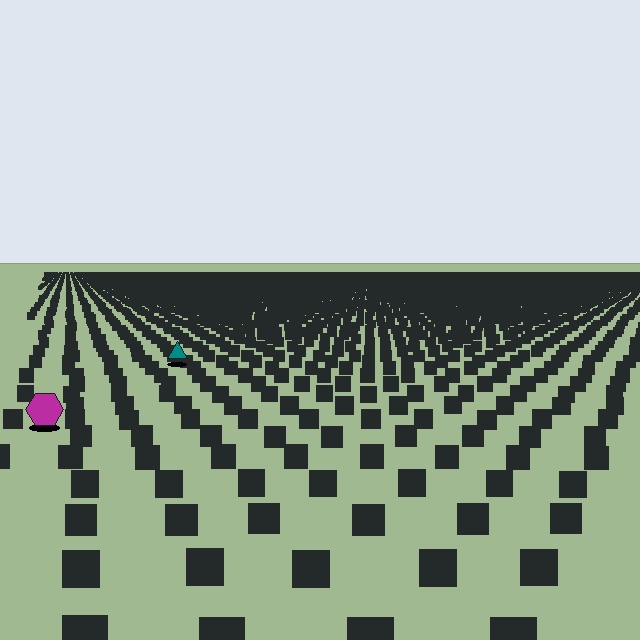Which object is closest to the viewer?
The magenta hexagon is closest. The texture marks near it are larger and more spread out.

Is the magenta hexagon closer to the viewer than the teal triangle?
Yes. The magenta hexagon is closer — you can tell from the texture gradient: the ground texture is coarser near it.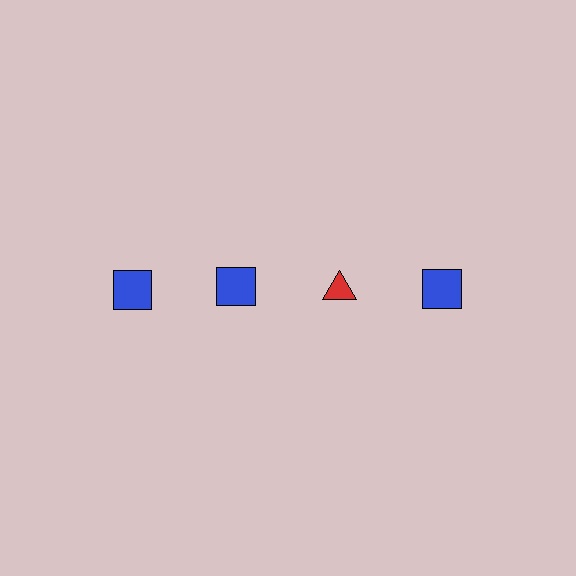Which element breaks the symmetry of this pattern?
The red triangle in the top row, center column breaks the symmetry. All other shapes are blue squares.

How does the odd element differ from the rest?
It differs in both color (red instead of blue) and shape (triangle instead of square).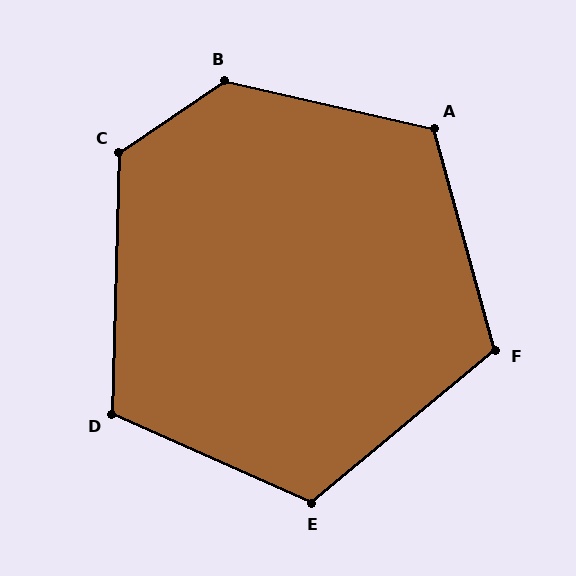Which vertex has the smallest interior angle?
D, at approximately 113 degrees.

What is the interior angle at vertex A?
Approximately 118 degrees (obtuse).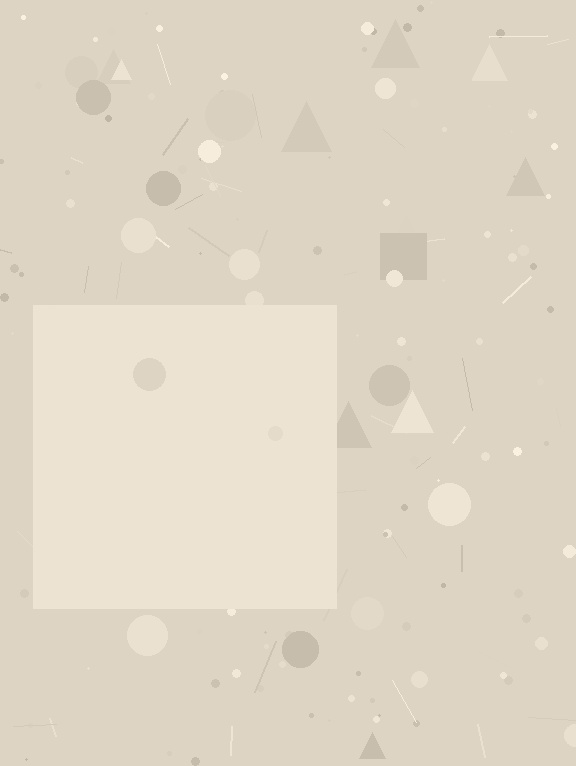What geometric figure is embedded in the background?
A square is embedded in the background.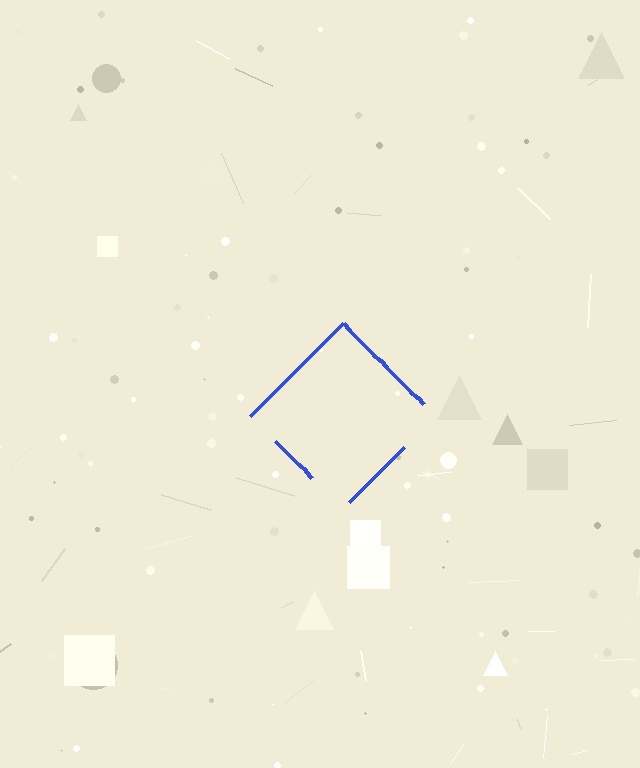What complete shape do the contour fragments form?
The contour fragments form a diamond.